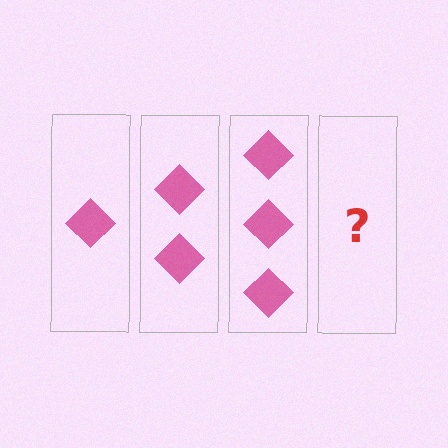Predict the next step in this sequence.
The next step is 4 diamonds.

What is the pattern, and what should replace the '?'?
The pattern is that each step adds one more diamond. The '?' should be 4 diamonds.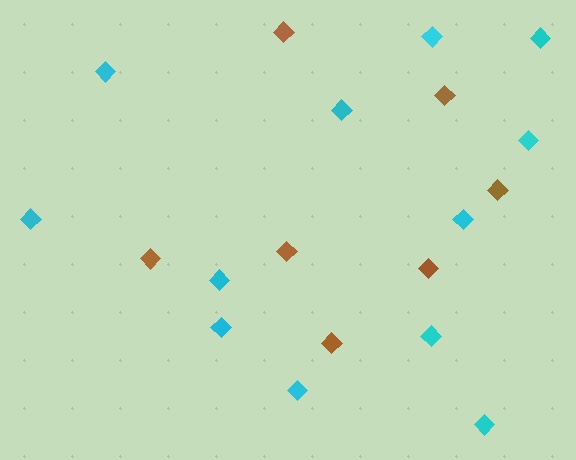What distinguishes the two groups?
There are 2 groups: one group of brown diamonds (7) and one group of cyan diamonds (12).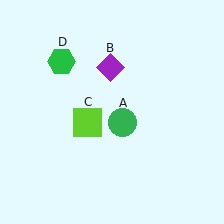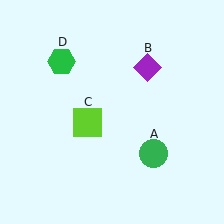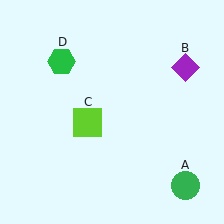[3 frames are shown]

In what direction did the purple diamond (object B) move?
The purple diamond (object B) moved right.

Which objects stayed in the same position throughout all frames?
Lime square (object C) and green hexagon (object D) remained stationary.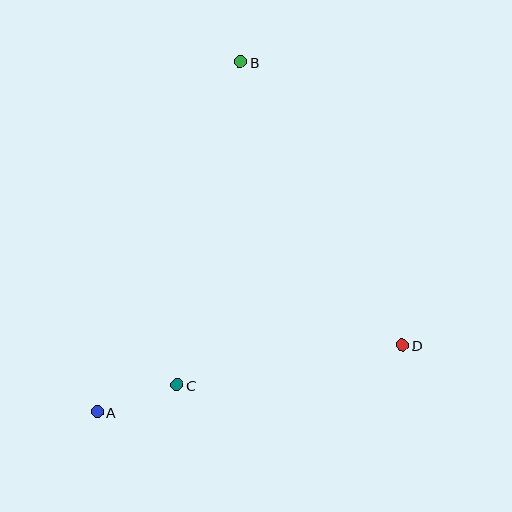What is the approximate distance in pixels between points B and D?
The distance between B and D is approximately 326 pixels.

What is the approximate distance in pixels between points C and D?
The distance between C and D is approximately 229 pixels.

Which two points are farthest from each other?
Points A and B are farthest from each other.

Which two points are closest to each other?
Points A and C are closest to each other.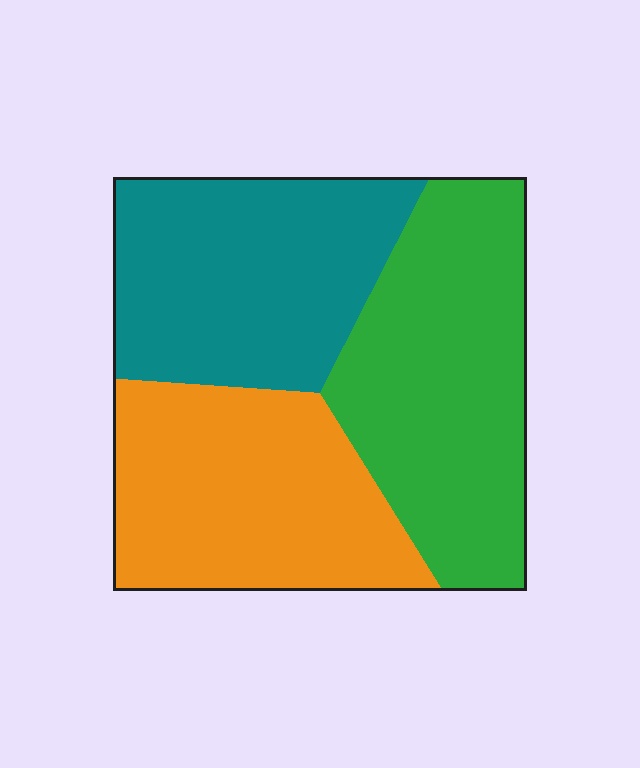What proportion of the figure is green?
Green covers roughly 35% of the figure.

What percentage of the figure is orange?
Orange covers roughly 30% of the figure.